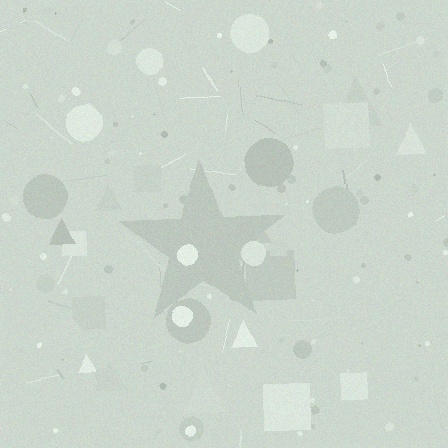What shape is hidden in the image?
A star is hidden in the image.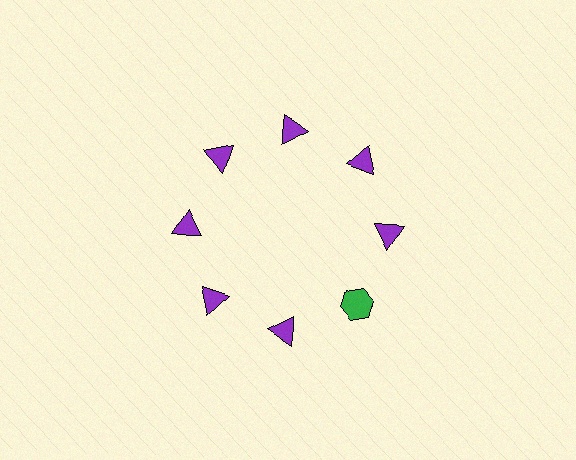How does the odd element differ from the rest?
It differs in both color (green instead of purple) and shape (hexagon instead of triangle).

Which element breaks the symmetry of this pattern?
The green hexagon at roughly the 4 o'clock position breaks the symmetry. All other shapes are purple triangles.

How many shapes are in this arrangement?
There are 8 shapes arranged in a ring pattern.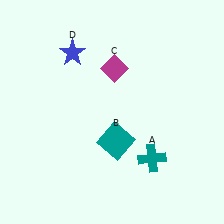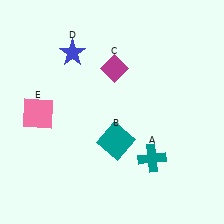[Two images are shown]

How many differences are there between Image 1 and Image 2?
There is 1 difference between the two images.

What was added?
A pink square (E) was added in Image 2.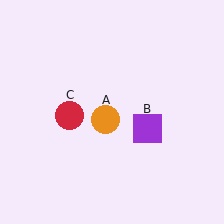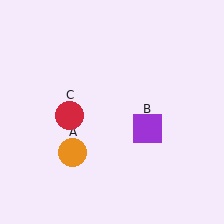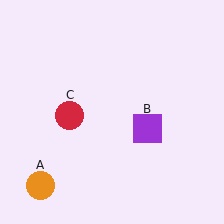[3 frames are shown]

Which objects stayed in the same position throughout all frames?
Purple square (object B) and red circle (object C) remained stationary.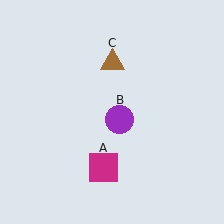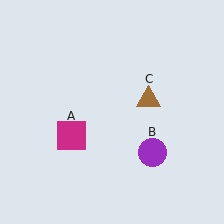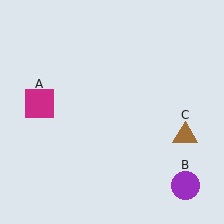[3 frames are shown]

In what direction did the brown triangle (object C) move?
The brown triangle (object C) moved down and to the right.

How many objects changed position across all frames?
3 objects changed position: magenta square (object A), purple circle (object B), brown triangle (object C).